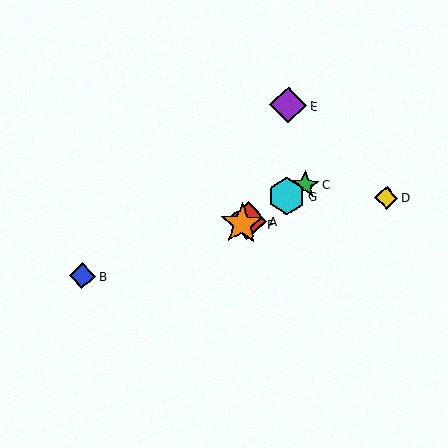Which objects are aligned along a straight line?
Objects A, C, F, G are aligned along a straight line.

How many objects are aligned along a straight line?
4 objects (A, C, F, G) are aligned along a straight line.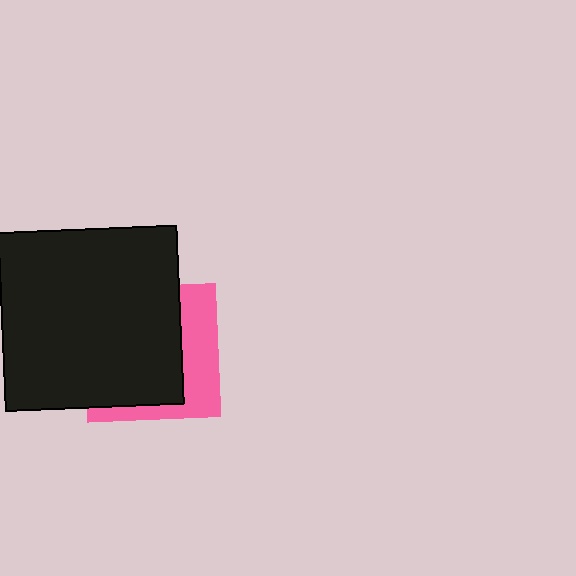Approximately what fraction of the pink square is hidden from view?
Roughly 65% of the pink square is hidden behind the black square.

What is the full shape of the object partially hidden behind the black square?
The partially hidden object is a pink square.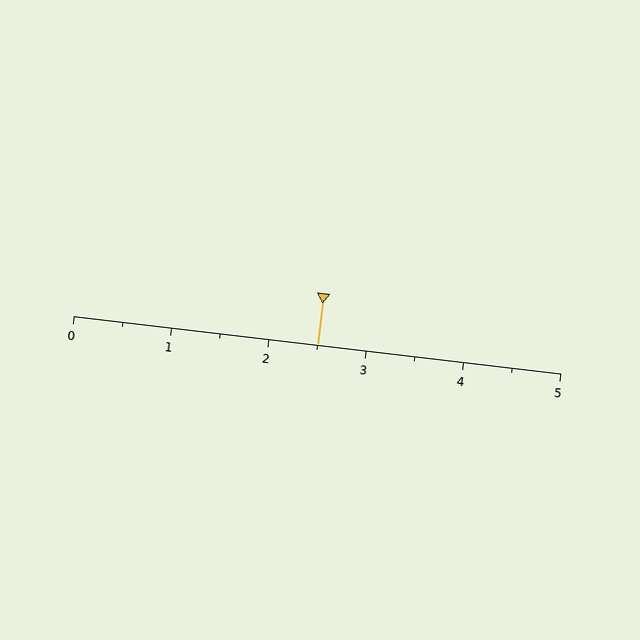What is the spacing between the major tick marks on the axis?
The major ticks are spaced 1 apart.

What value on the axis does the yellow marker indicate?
The marker indicates approximately 2.5.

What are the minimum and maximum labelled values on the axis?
The axis runs from 0 to 5.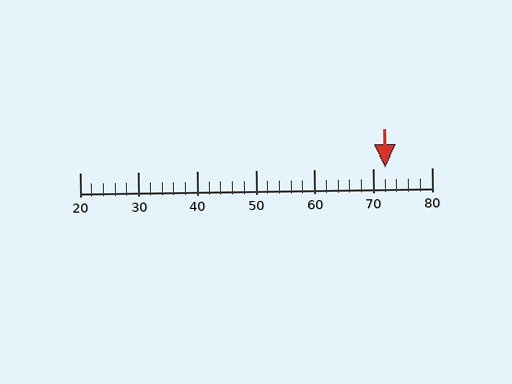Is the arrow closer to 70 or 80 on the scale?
The arrow is closer to 70.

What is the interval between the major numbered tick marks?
The major tick marks are spaced 10 units apart.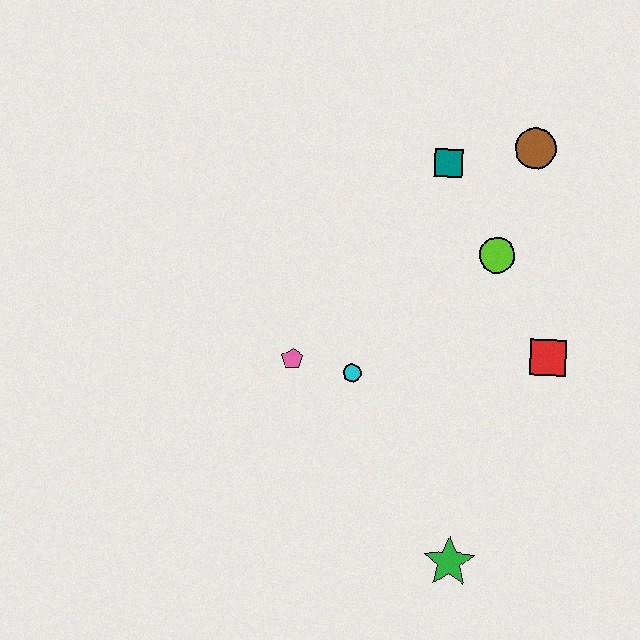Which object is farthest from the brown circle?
The green star is farthest from the brown circle.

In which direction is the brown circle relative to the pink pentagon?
The brown circle is to the right of the pink pentagon.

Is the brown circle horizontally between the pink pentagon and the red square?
Yes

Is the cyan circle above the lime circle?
No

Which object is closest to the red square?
The lime circle is closest to the red square.